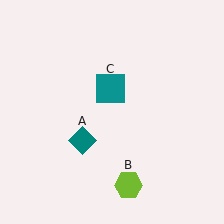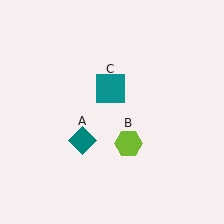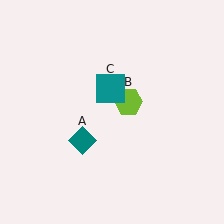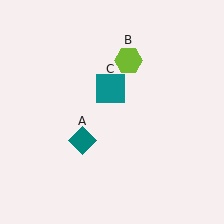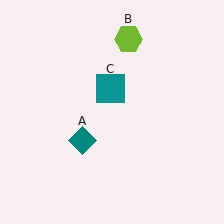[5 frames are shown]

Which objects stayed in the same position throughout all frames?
Teal diamond (object A) and teal square (object C) remained stationary.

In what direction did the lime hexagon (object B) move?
The lime hexagon (object B) moved up.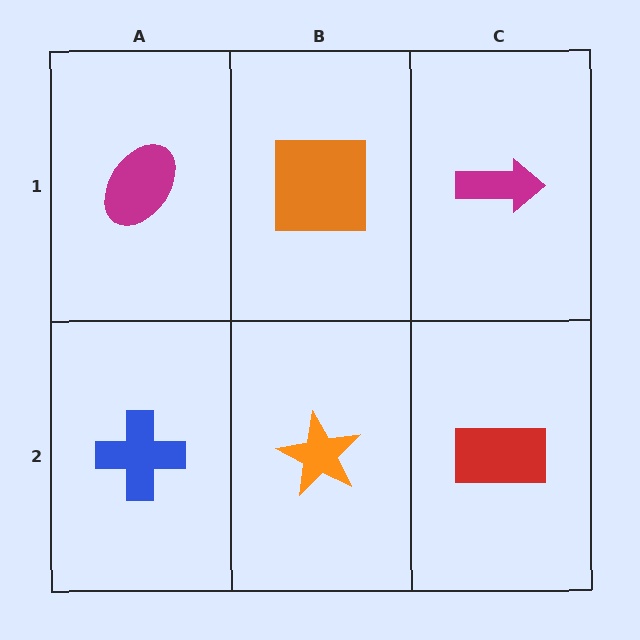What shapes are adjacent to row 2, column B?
An orange square (row 1, column B), a blue cross (row 2, column A), a red rectangle (row 2, column C).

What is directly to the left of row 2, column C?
An orange star.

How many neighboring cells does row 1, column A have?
2.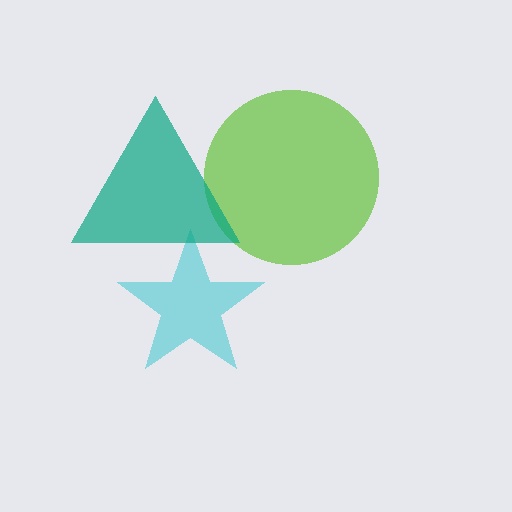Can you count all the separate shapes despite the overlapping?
Yes, there are 3 separate shapes.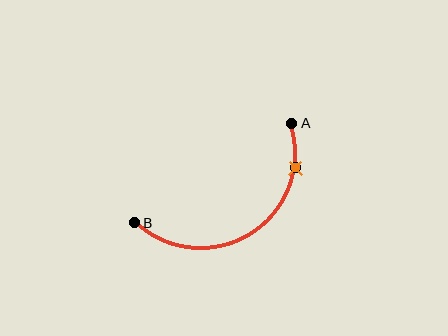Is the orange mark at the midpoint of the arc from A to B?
No. The orange mark lies on the arc but is closer to endpoint A. The arc midpoint would be at the point on the curve equidistant along the arc from both A and B.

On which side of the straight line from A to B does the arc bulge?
The arc bulges below the straight line connecting A and B.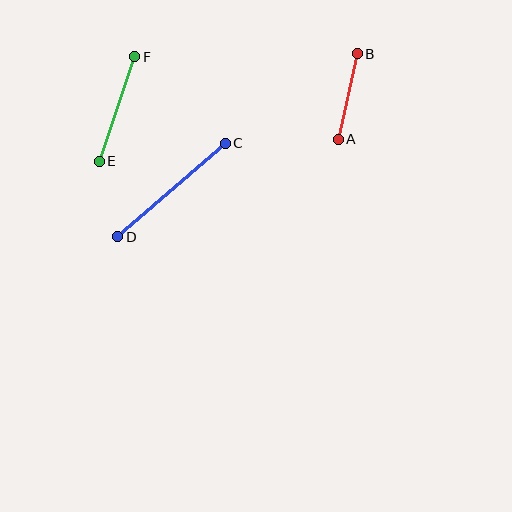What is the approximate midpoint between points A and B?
The midpoint is at approximately (348, 97) pixels.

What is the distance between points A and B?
The distance is approximately 87 pixels.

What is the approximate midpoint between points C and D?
The midpoint is at approximately (172, 190) pixels.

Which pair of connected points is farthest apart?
Points C and D are farthest apart.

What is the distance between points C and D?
The distance is approximately 143 pixels.